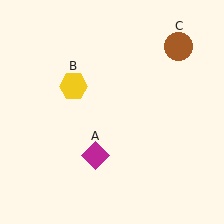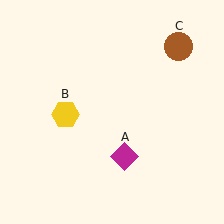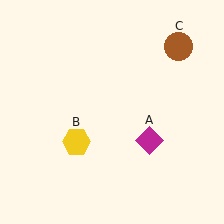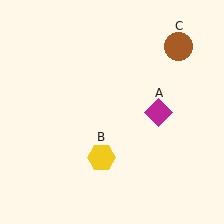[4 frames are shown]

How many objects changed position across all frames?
2 objects changed position: magenta diamond (object A), yellow hexagon (object B).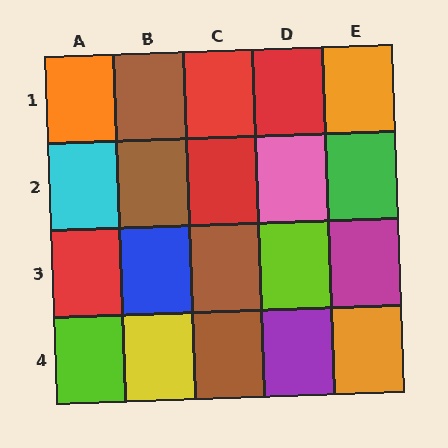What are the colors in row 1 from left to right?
Orange, brown, red, red, orange.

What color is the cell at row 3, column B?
Blue.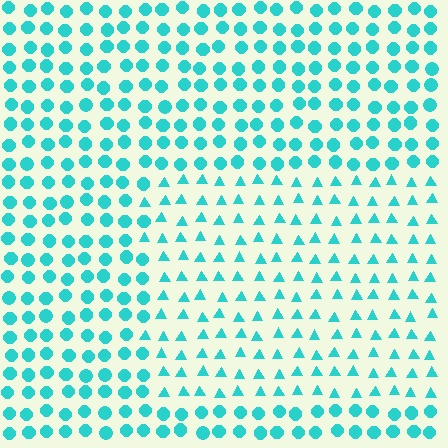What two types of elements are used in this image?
The image uses triangles inside the rectangle region and circles outside it.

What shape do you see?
I see a rectangle.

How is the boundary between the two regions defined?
The boundary is defined by a change in element shape: triangles inside vs. circles outside. All elements share the same color and spacing.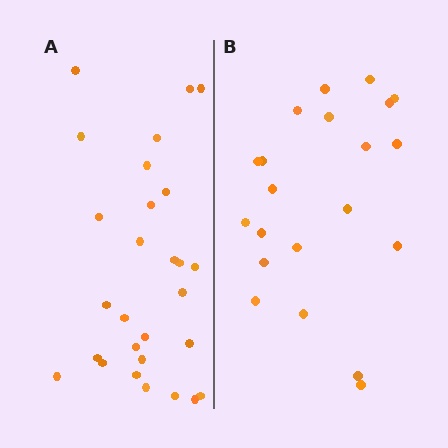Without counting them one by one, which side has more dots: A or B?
Region A (the left region) has more dots.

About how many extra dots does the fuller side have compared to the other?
Region A has roughly 8 or so more dots than region B.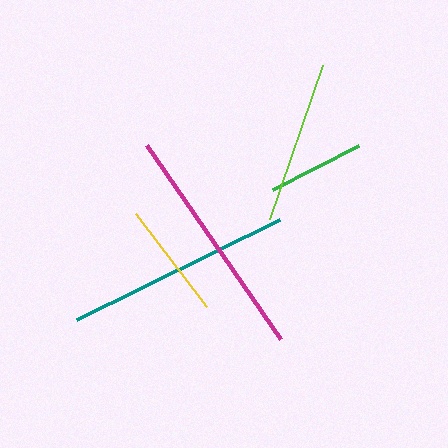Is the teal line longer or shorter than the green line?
The teal line is longer than the green line.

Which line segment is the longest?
The magenta line is the longest at approximately 236 pixels.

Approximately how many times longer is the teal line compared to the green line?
The teal line is approximately 2.3 times the length of the green line.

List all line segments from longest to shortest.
From longest to shortest: magenta, teal, lime, yellow, green.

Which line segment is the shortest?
The green line is the shortest at approximately 97 pixels.